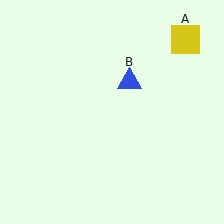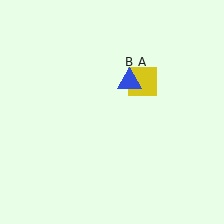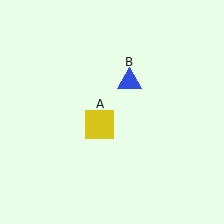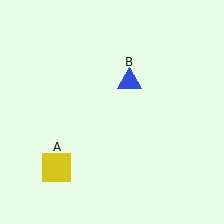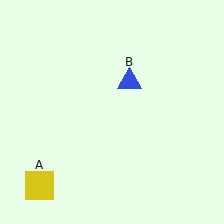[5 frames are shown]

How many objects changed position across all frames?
1 object changed position: yellow square (object A).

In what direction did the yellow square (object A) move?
The yellow square (object A) moved down and to the left.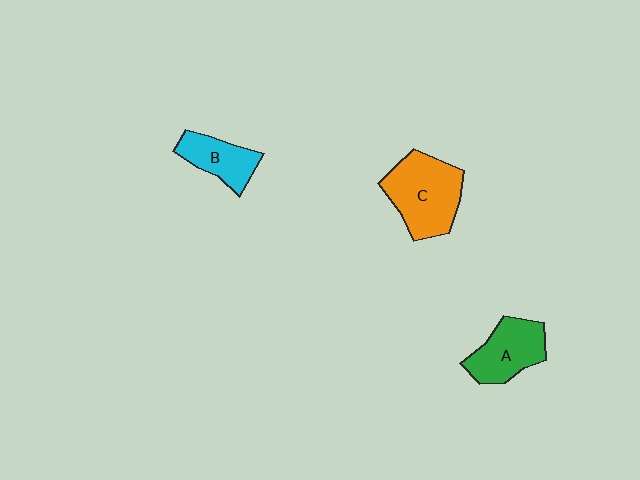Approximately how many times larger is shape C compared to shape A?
Approximately 1.4 times.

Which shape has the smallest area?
Shape B (cyan).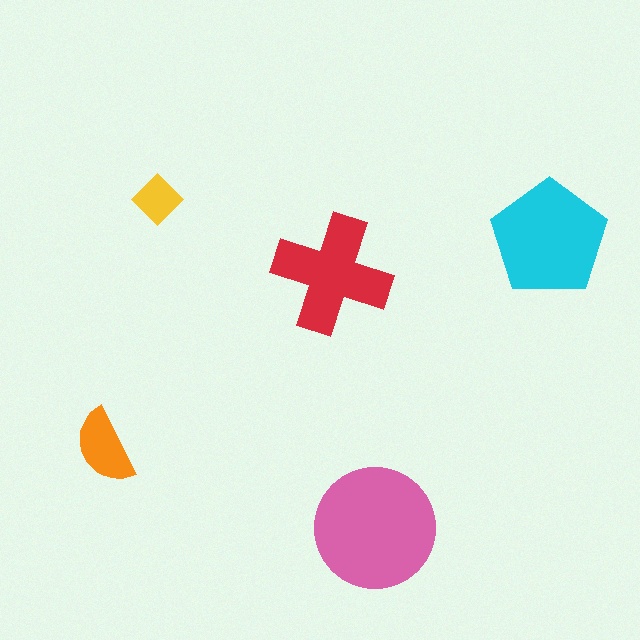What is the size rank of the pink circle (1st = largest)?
1st.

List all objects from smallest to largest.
The yellow diamond, the orange semicircle, the red cross, the cyan pentagon, the pink circle.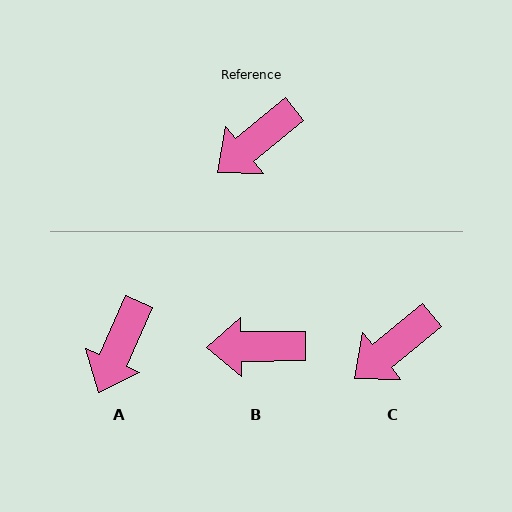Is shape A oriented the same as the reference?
No, it is off by about 27 degrees.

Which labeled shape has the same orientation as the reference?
C.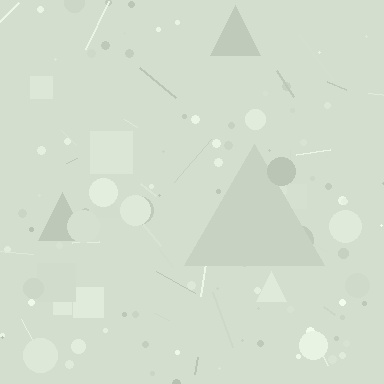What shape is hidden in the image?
A triangle is hidden in the image.